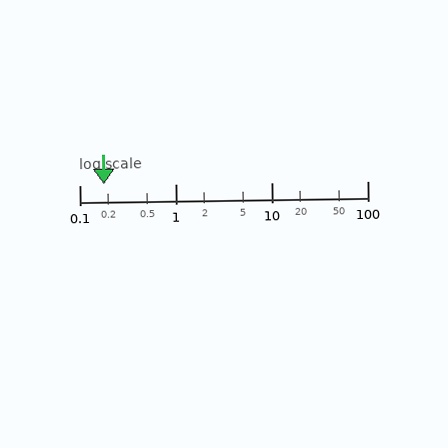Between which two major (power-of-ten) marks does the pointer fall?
The pointer is between 0.1 and 1.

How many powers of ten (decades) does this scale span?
The scale spans 3 decades, from 0.1 to 100.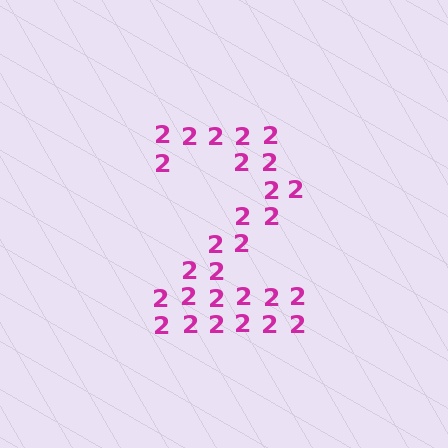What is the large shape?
The large shape is the digit 2.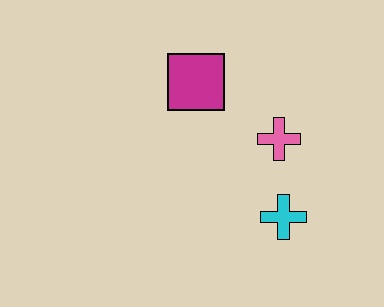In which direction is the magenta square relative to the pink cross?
The magenta square is to the left of the pink cross.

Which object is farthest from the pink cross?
The magenta square is farthest from the pink cross.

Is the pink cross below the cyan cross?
No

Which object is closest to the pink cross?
The cyan cross is closest to the pink cross.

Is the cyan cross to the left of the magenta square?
No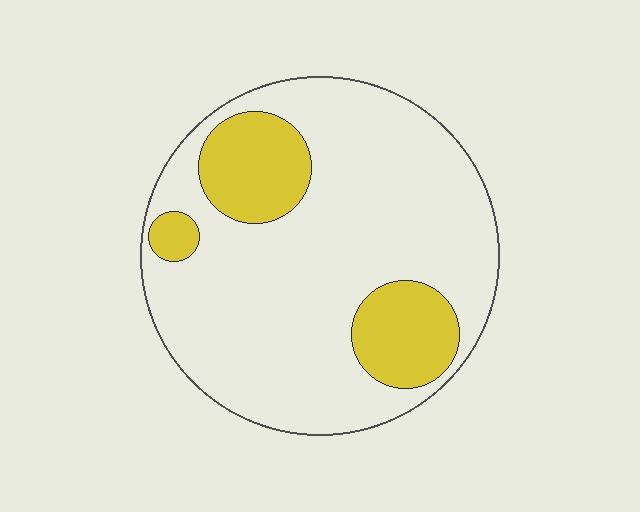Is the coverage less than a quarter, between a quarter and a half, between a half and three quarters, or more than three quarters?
Less than a quarter.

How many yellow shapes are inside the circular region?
3.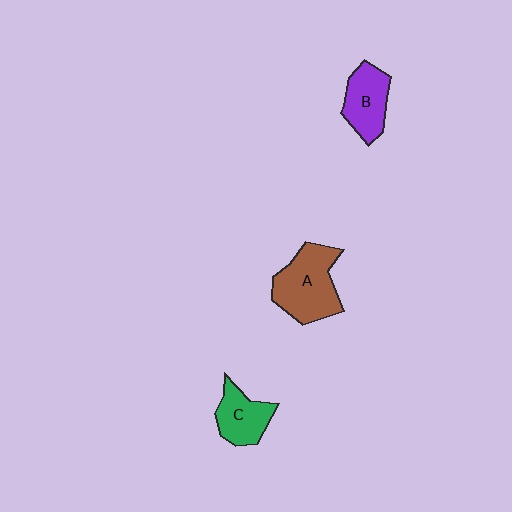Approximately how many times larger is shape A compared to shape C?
Approximately 1.6 times.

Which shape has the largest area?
Shape A (brown).